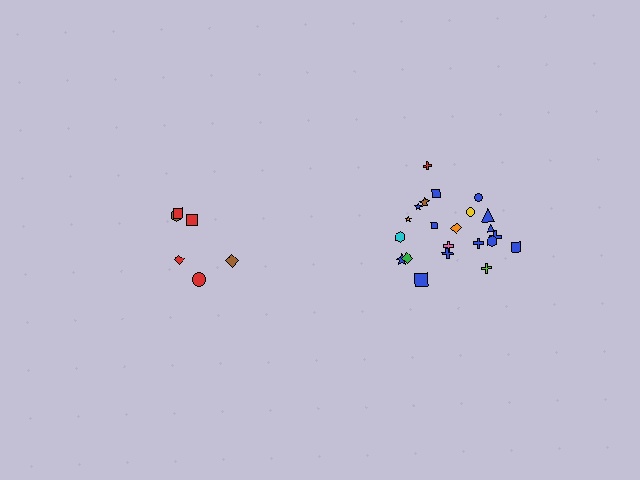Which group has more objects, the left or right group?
The right group.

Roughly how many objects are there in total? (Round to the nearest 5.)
Roughly 30 objects in total.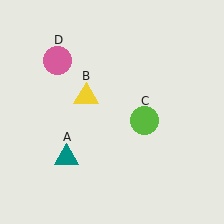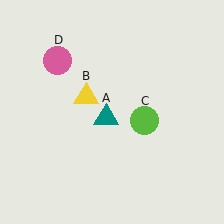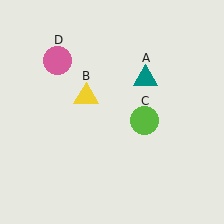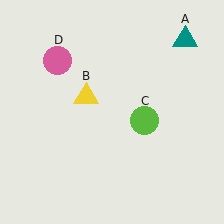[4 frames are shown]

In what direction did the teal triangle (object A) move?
The teal triangle (object A) moved up and to the right.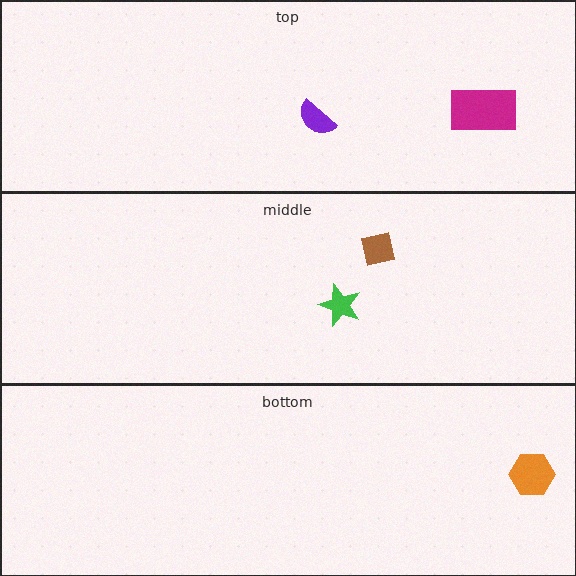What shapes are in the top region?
The magenta rectangle, the purple semicircle.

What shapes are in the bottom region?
The orange hexagon.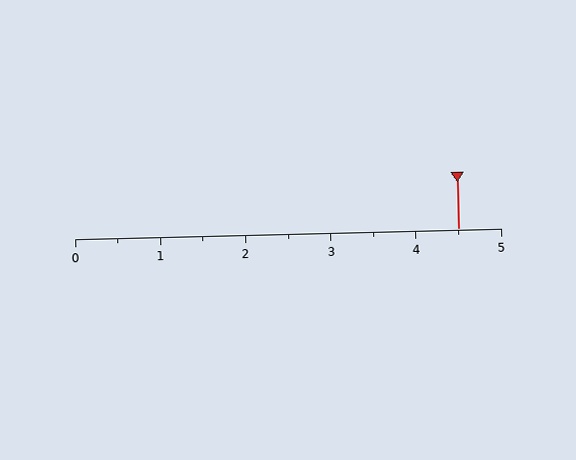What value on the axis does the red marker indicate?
The marker indicates approximately 4.5.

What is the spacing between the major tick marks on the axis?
The major ticks are spaced 1 apart.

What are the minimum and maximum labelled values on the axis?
The axis runs from 0 to 5.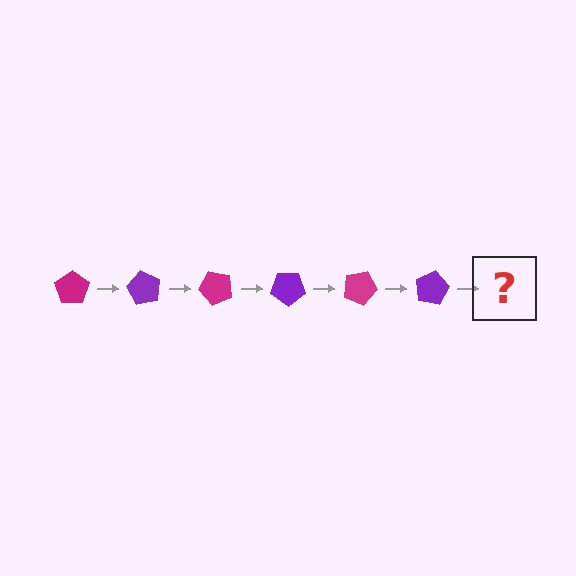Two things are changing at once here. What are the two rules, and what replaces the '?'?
The two rules are that it rotates 60 degrees each step and the color cycles through magenta and purple. The '?' should be a magenta pentagon, rotated 360 degrees from the start.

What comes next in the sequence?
The next element should be a magenta pentagon, rotated 360 degrees from the start.